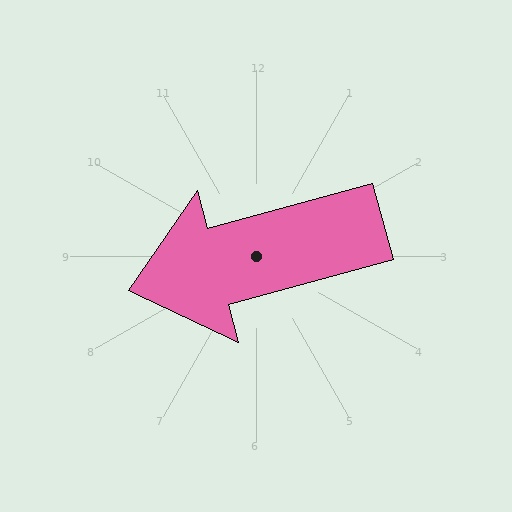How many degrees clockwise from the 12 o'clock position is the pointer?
Approximately 255 degrees.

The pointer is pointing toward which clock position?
Roughly 8 o'clock.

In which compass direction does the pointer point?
West.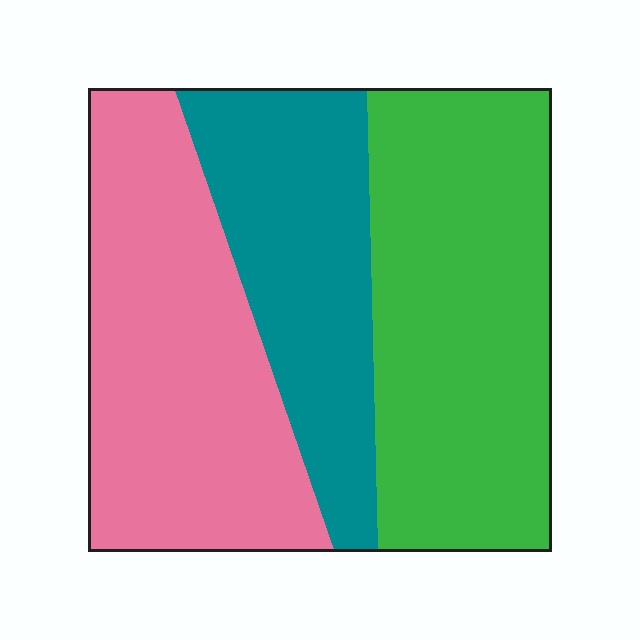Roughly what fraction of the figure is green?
Green covers 39% of the figure.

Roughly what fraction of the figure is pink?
Pink covers around 35% of the figure.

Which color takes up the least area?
Teal, at roughly 25%.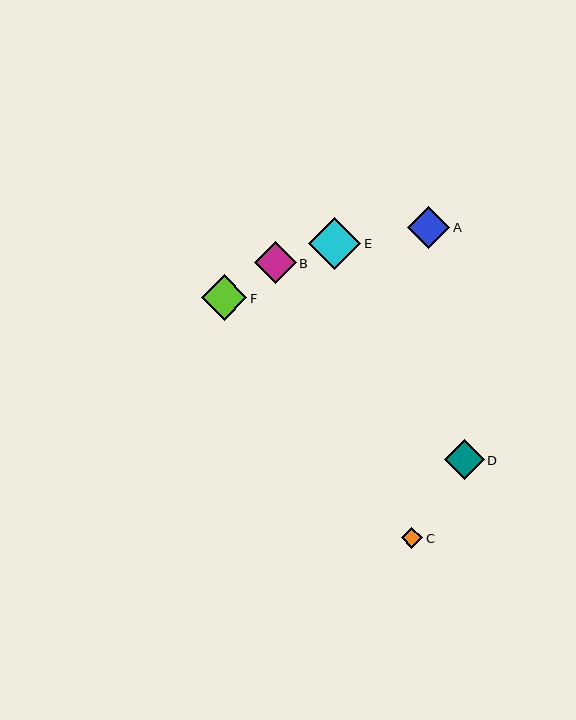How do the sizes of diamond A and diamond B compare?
Diamond A and diamond B are approximately the same size.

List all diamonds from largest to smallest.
From largest to smallest: E, F, A, B, D, C.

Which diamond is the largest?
Diamond E is the largest with a size of approximately 52 pixels.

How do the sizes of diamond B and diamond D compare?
Diamond B and diamond D are approximately the same size.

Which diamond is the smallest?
Diamond C is the smallest with a size of approximately 21 pixels.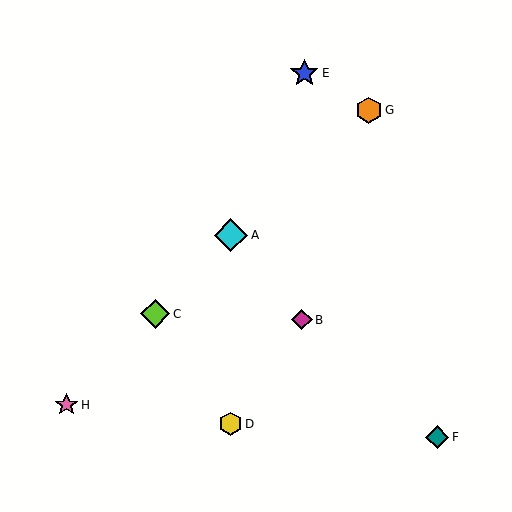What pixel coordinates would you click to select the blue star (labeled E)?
Click at (304, 73) to select the blue star E.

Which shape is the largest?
The cyan diamond (labeled A) is the largest.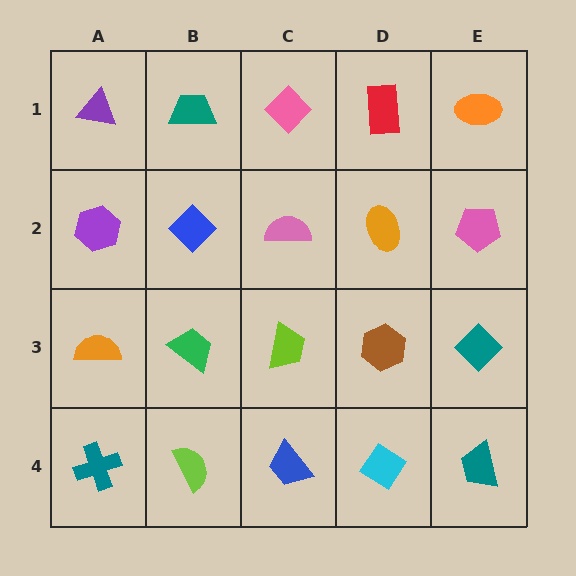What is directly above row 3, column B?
A blue diamond.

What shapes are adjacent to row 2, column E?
An orange ellipse (row 1, column E), a teal diamond (row 3, column E), an orange ellipse (row 2, column D).